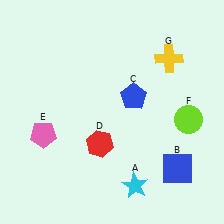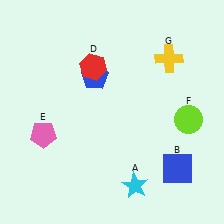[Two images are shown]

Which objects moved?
The objects that moved are: the blue pentagon (C), the red hexagon (D).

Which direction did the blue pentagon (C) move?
The blue pentagon (C) moved left.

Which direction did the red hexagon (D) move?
The red hexagon (D) moved up.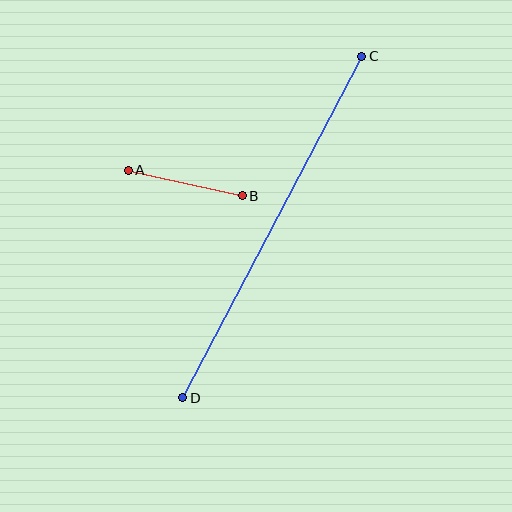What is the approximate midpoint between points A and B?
The midpoint is at approximately (185, 183) pixels.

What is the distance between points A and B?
The distance is approximately 117 pixels.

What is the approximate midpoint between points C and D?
The midpoint is at approximately (272, 227) pixels.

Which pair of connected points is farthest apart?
Points C and D are farthest apart.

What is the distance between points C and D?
The distance is approximately 385 pixels.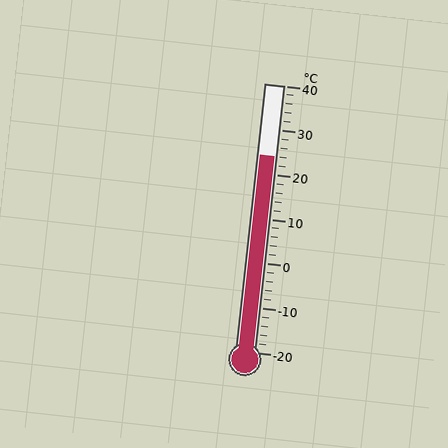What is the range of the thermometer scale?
The thermometer scale ranges from -20°C to 40°C.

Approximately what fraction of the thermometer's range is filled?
The thermometer is filled to approximately 75% of its range.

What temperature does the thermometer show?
The thermometer shows approximately 24°C.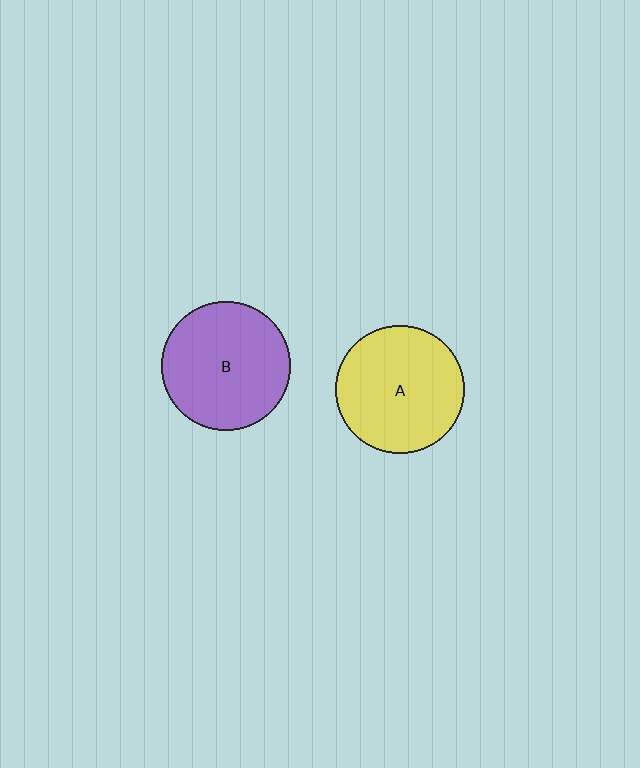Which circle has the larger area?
Circle B (purple).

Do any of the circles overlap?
No, none of the circles overlap.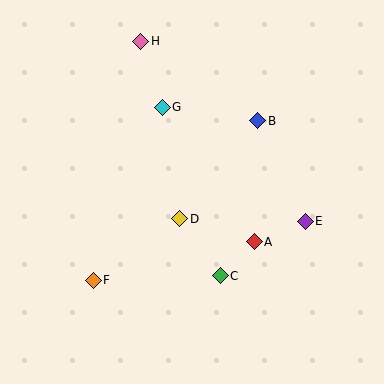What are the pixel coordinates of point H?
Point H is at (141, 41).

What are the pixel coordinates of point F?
Point F is at (93, 280).